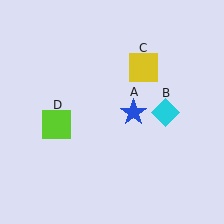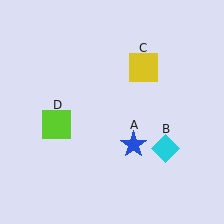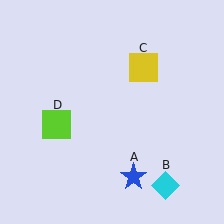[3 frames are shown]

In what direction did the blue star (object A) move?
The blue star (object A) moved down.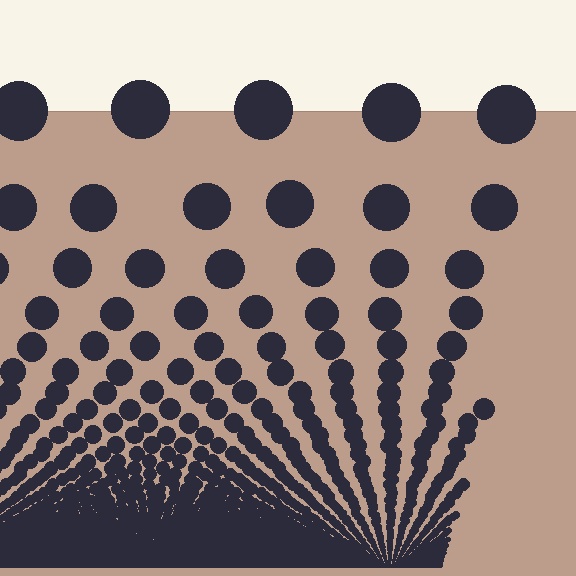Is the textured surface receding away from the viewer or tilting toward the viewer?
The surface appears to tilt toward the viewer. Texture elements get larger and sparser toward the top.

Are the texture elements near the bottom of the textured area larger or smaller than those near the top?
Smaller. The gradient is inverted — elements near the bottom are smaller and denser.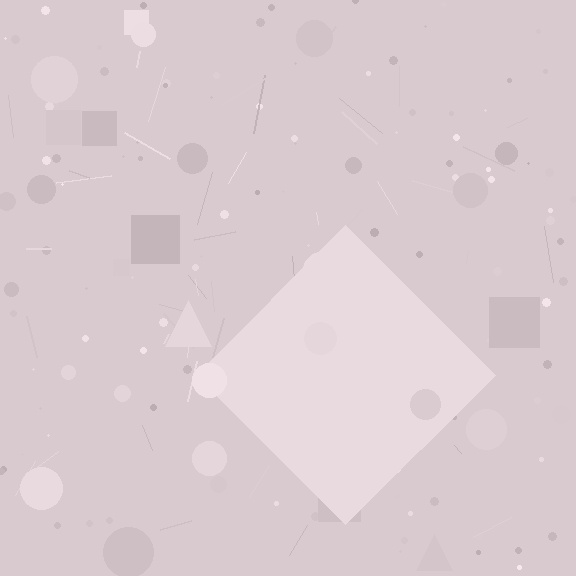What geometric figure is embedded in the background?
A diamond is embedded in the background.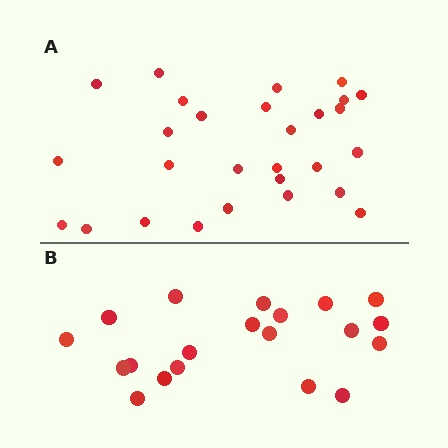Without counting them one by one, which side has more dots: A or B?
Region A (the top region) has more dots.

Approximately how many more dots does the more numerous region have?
Region A has roughly 8 or so more dots than region B.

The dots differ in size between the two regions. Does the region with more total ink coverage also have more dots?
No. Region B has more total ink coverage because its dots are larger, but region A actually contains more individual dots. Total area can be misleading — the number of items is what matters here.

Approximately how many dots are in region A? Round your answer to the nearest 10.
About 30 dots. (The exact count is 28, which rounds to 30.)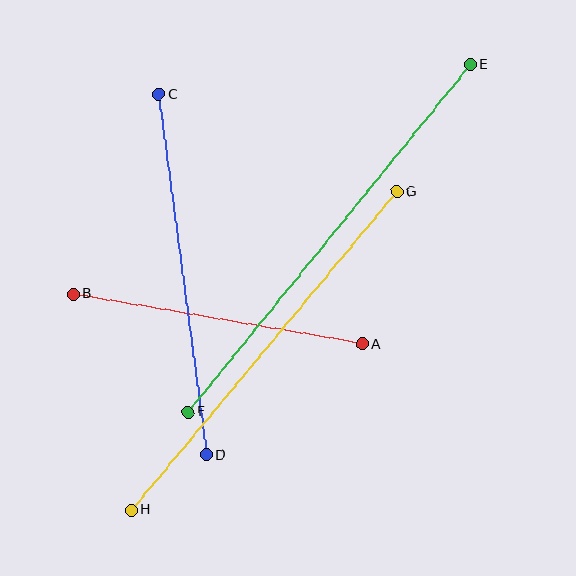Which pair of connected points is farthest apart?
Points E and F are farthest apart.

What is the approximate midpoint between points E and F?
The midpoint is at approximately (329, 238) pixels.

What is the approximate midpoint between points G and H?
The midpoint is at approximately (264, 351) pixels.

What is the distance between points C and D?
The distance is approximately 363 pixels.